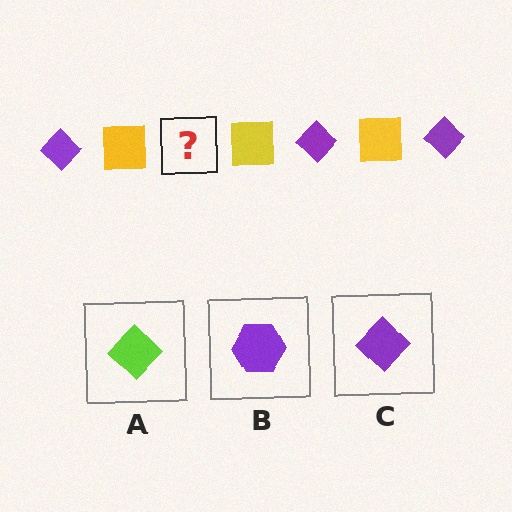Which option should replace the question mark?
Option C.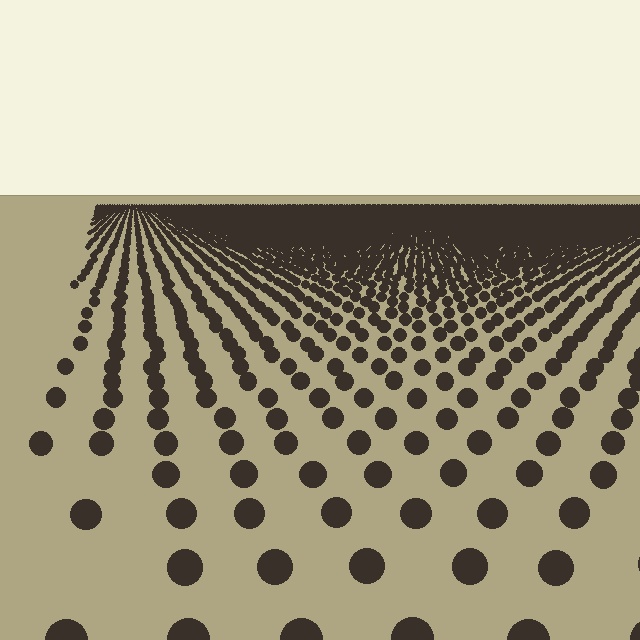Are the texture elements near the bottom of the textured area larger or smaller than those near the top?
Larger. Near the bottom, elements are closer to the viewer and appear at a bigger on-screen size.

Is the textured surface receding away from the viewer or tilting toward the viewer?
The surface is receding away from the viewer. Texture elements get smaller and denser toward the top.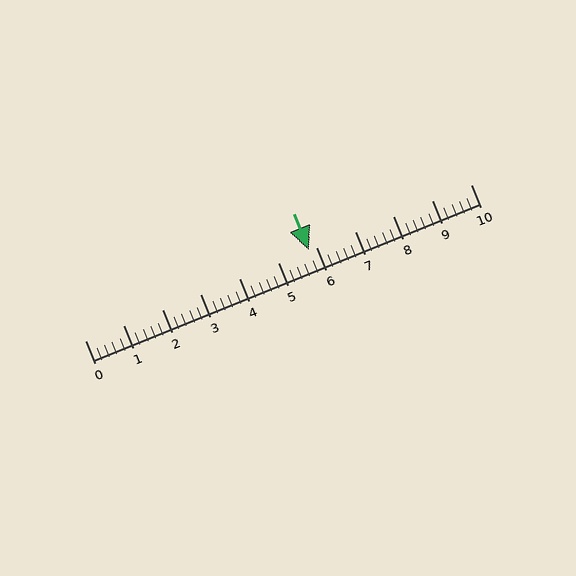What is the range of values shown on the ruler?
The ruler shows values from 0 to 10.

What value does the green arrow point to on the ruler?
The green arrow points to approximately 5.8.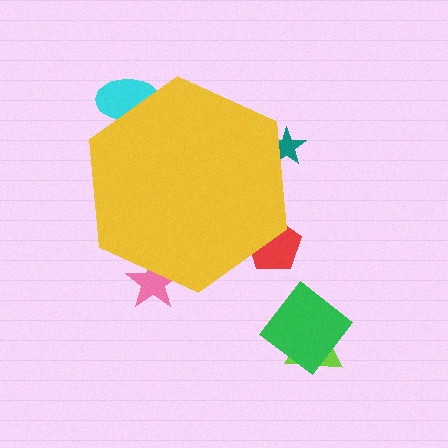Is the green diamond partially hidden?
No, the green diamond is fully visible.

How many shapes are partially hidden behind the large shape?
4 shapes are partially hidden.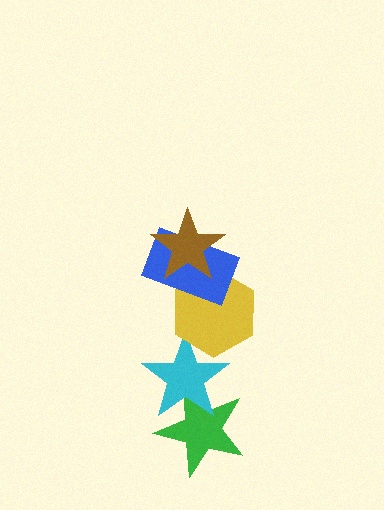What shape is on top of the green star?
The cyan star is on top of the green star.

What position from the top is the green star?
The green star is 5th from the top.